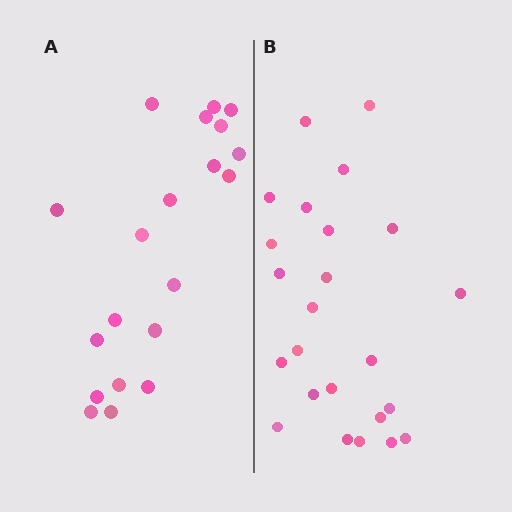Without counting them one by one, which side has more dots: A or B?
Region B (the right region) has more dots.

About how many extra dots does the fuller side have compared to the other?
Region B has about 4 more dots than region A.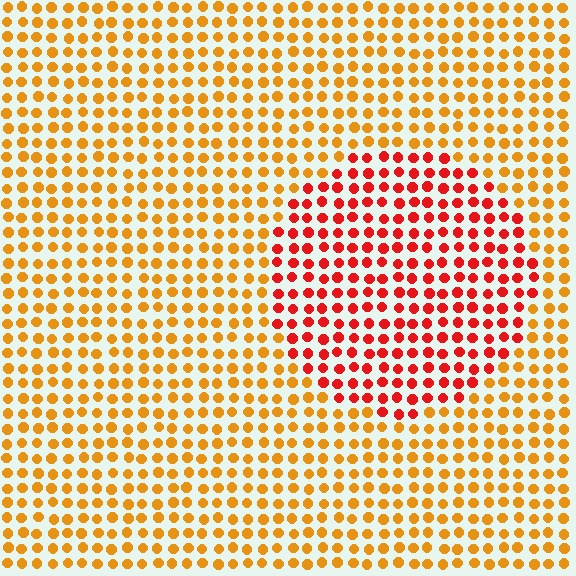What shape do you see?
I see a circle.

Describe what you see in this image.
The image is filled with small orange elements in a uniform arrangement. A circle-shaped region is visible where the elements are tinted to a slightly different hue, forming a subtle color boundary.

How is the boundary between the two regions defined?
The boundary is defined purely by a slight shift in hue (about 38 degrees). Spacing, size, and orientation are identical on both sides.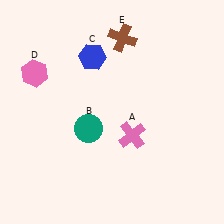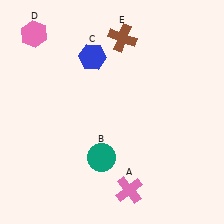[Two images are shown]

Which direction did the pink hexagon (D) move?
The pink hexagon (D) moved up.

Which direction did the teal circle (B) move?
The teal circle (B) moved down.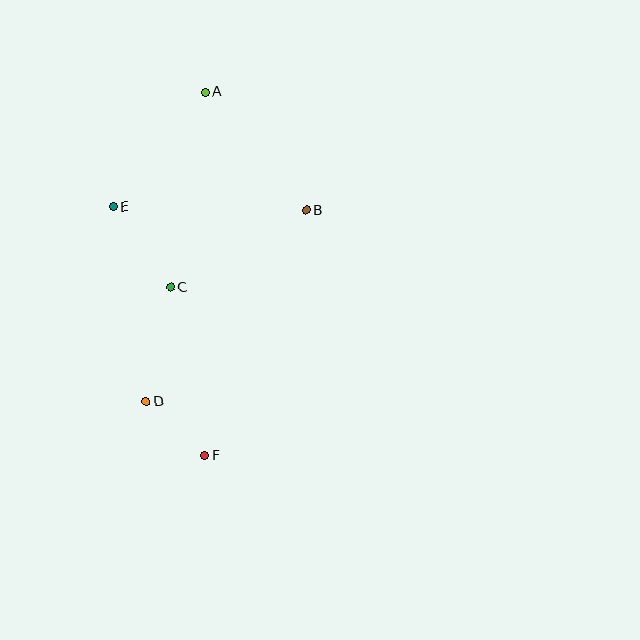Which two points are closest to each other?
Points D and F are closest to each other.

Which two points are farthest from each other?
Points A and F are farthest from each other.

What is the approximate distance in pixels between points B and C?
The distance between B and C is approximately 156 pixels.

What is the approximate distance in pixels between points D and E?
The distance between D and E is approximately 197 pixels.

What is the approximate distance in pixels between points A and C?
The distance between A and C is approximately 198 pixels.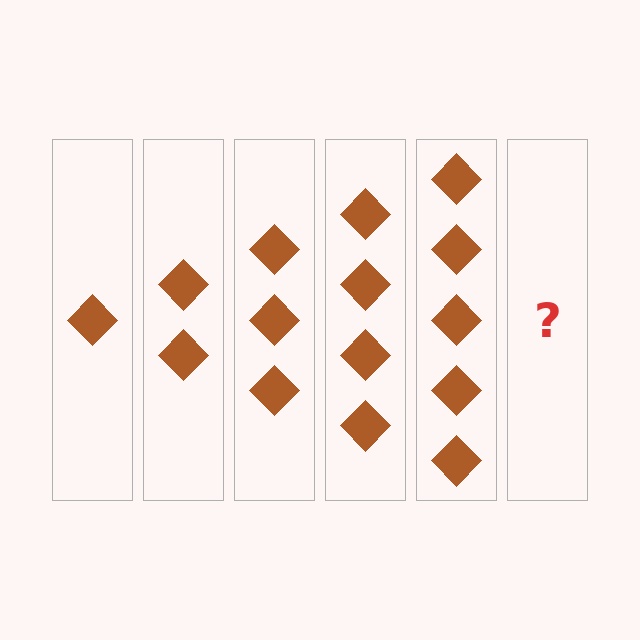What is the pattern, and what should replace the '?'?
The pattern is that each step adds one more diamond. The '?' should be 6 diamonds.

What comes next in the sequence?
The next element should be 6 diamonds.